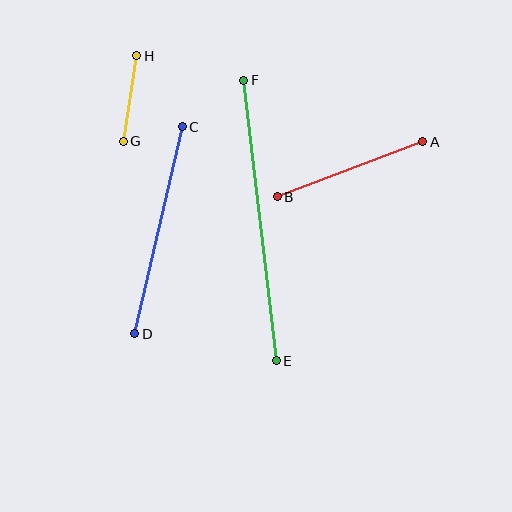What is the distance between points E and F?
The distance is approximately 282 pixels.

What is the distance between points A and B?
The distance is approximately 155 pixels.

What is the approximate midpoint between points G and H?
The midpoint is at approximately (130, 99) pixels.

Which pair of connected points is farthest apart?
Points E and F are farthest apart.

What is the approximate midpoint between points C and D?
The midpoint is at approximately (158, 230) pixels.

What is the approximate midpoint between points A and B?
The midpoint is at approximately (350, 169) pixels.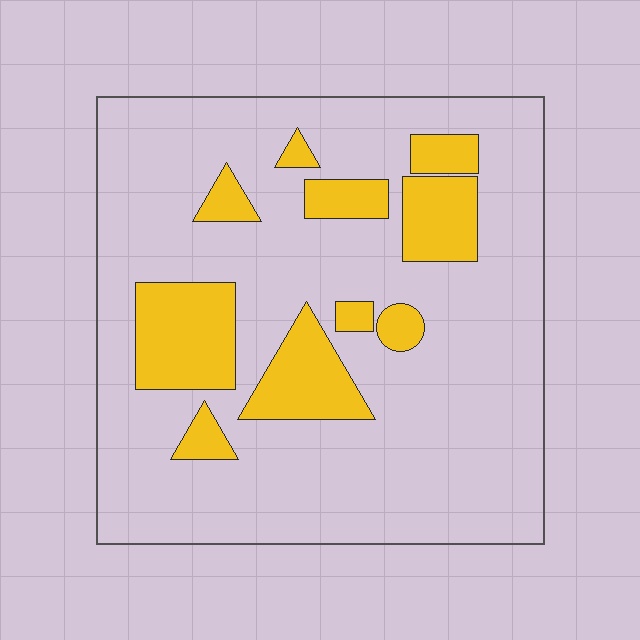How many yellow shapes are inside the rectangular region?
10.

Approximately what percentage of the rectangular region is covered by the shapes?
Approximately 20%.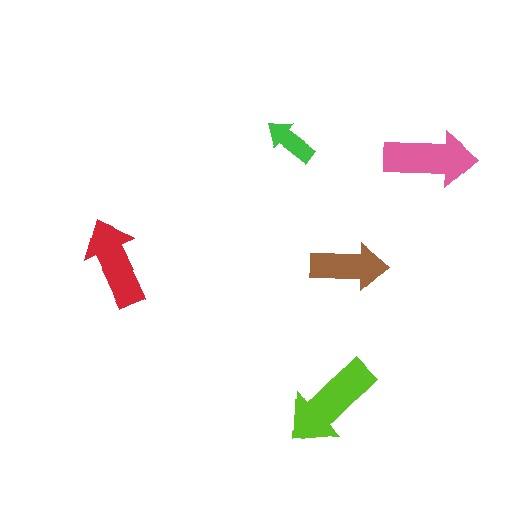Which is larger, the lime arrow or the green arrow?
The lime one.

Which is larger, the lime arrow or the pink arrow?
The lime one.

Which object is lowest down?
The lime arrow is bottommost.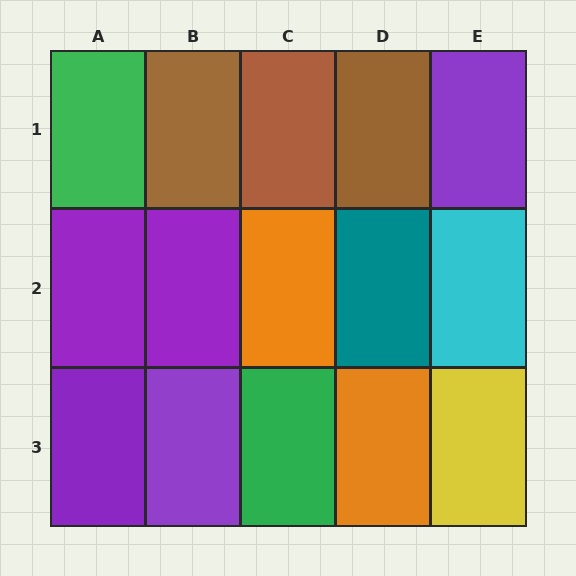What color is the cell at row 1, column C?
Brown.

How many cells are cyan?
1 cell is cyan.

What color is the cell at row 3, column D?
Orange.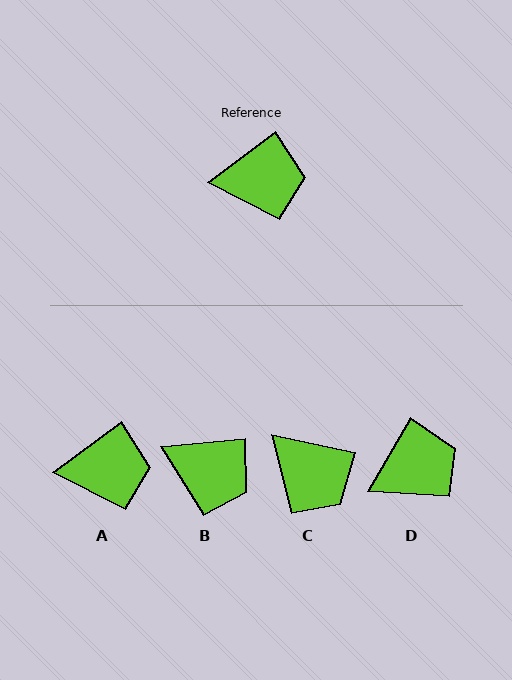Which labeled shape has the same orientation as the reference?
A.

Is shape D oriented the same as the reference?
No, it is off by about 23 degrees.